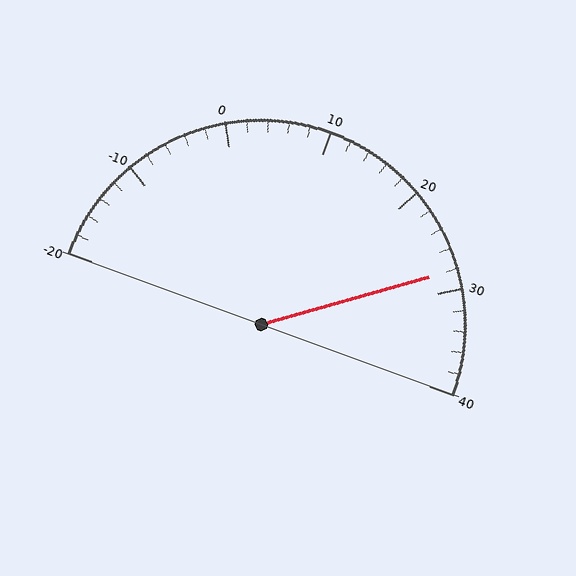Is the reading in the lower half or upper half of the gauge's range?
The reading is in the upper half of the range (-20 to 40).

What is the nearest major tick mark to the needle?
The nearest major tick mark is 30.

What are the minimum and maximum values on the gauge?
The gauge ranges from -20 to 40.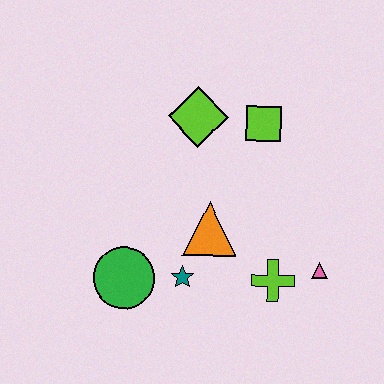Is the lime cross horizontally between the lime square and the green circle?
No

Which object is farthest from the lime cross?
The lime diamond is farthest from the lime cross.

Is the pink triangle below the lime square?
Yes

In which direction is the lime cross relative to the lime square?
The lime cross is below the lime square.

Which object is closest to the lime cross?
The pink triangle is closest to the lime cross.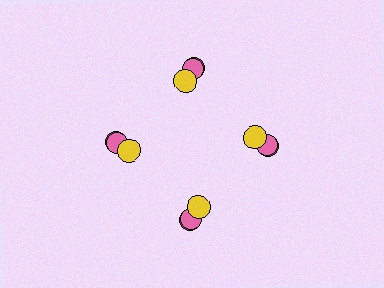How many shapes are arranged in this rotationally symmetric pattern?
There are 12 shapes, arranged in 4 groups of 3.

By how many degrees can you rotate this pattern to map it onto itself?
The pattern maps onto itself every 90 degrees of rotation.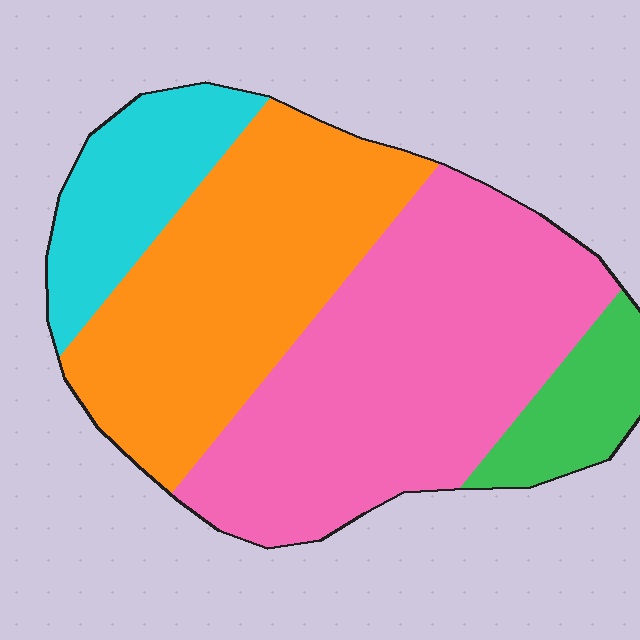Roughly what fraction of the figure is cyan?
Cyan takes up less than a sixth of the figure.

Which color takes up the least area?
Green, at roughly 10%.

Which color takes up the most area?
Pink, at roughly 45%.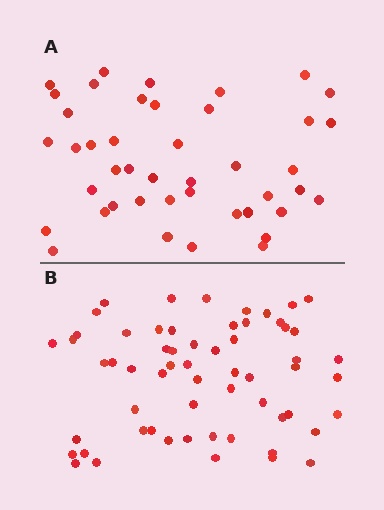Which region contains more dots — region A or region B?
Region B (the bottom region) has more dots.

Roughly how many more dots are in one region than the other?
Region B has approximately 15 more dots than region A.